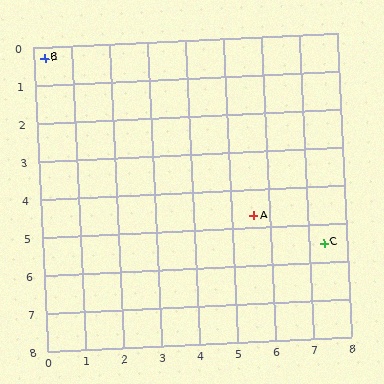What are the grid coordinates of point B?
Point B is at approximately (0.3, 0.3).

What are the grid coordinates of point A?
Point A is at approximately (5.6, 4.7).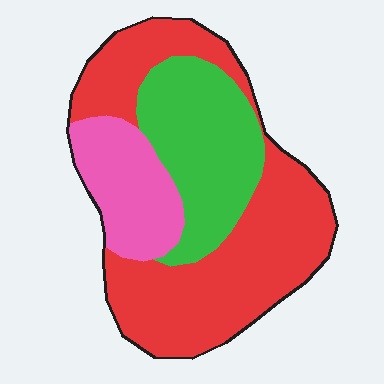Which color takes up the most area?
Red, at roughly 55%.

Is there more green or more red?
Red.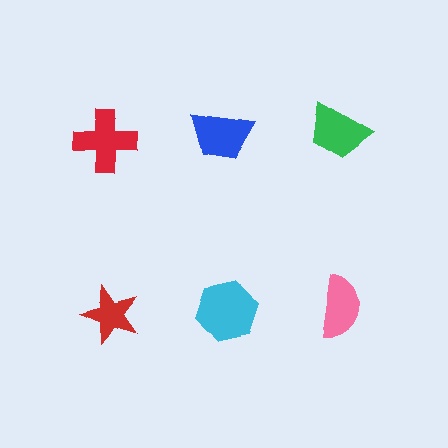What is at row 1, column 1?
A red cross.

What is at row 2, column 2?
A cyan hexagon.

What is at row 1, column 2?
A blue trapezoid.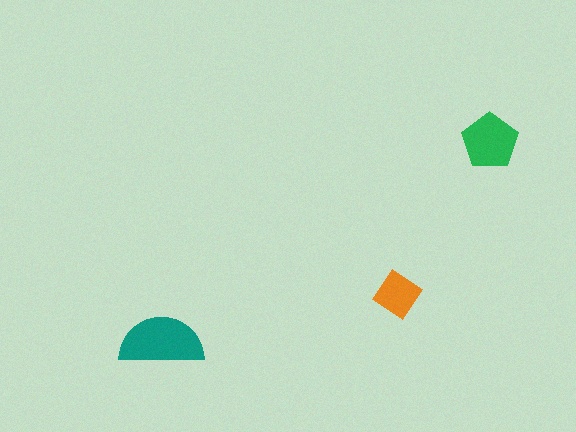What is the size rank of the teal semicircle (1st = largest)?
1st.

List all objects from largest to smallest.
The teal semicircle, the green pentagon, the orange diamond.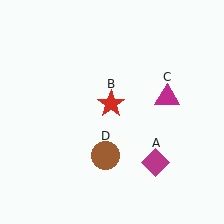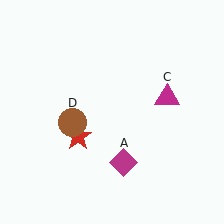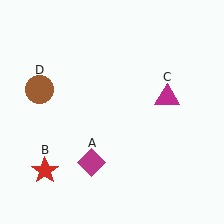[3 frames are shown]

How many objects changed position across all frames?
3 objects changed position: magenta diamond (object A), red star (object B), brown circle (object D).